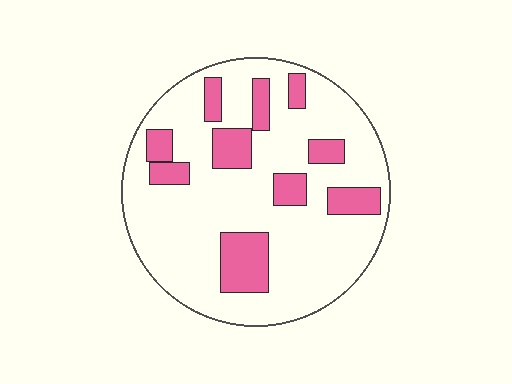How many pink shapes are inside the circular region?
10.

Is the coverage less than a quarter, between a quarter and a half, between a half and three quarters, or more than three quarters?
Less than a quarter.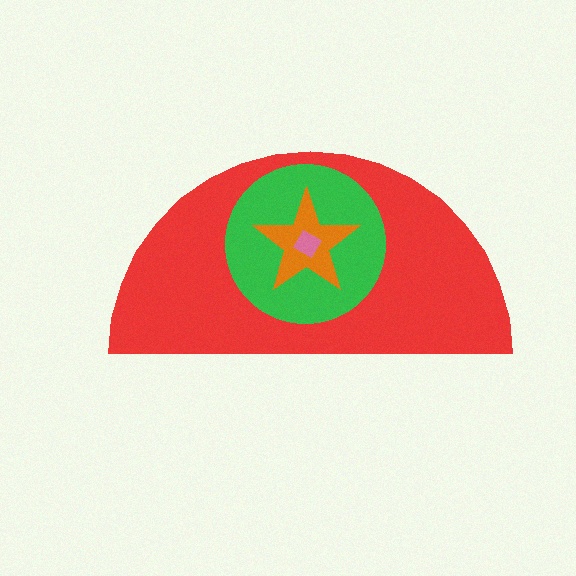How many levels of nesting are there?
4.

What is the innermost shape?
The pink diamond.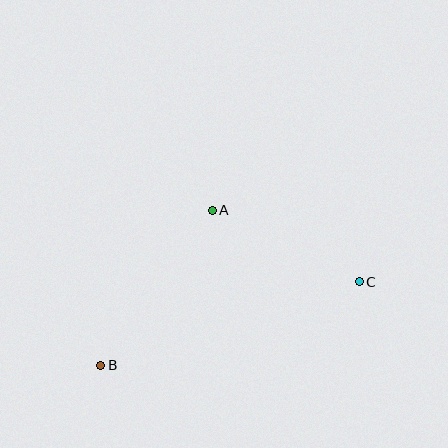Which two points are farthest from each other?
Points B and C are farthest from each other.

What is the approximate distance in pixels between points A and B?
The distance between A and B is approximately 191 pixels.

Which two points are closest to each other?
Points A and C are closest to each other.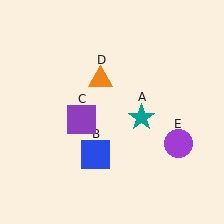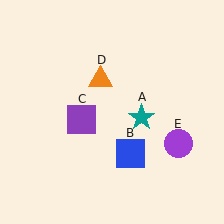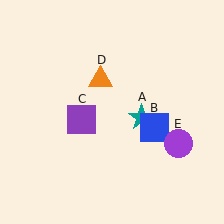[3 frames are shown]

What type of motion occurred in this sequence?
The blue square (object B) rotated counterclockwise around the center of the scene.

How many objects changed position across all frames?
1 object changed position: blue square (object B).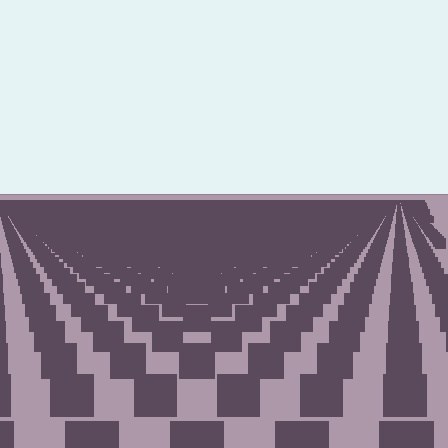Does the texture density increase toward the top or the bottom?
Density increases toward the top.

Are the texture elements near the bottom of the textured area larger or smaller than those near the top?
Larger. Near the bottom, elements are closer to the viewer and appear at a bigger on-screen size.